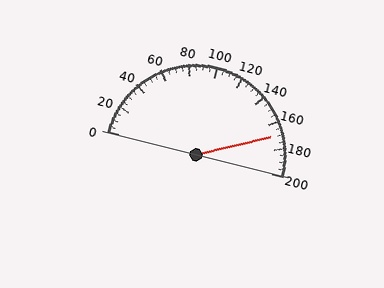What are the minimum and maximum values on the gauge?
The gauge ranges from 0 to 200.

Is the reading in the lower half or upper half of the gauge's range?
The reading is in the upper half of the range (0 to 200).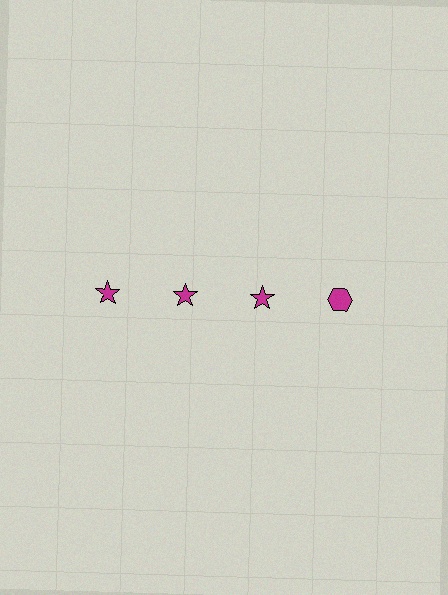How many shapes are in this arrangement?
There are 4 shapes arranged in a grid pattern.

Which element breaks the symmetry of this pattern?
The magenta hexagon in the top row, second from right column breaks the symmetry. All other shapes are magenta stars.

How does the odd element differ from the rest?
It has a different shape: hexagon instead of star.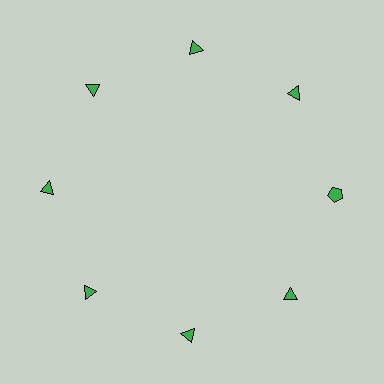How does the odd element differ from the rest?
It has a different shape: pentagon instead of triangle.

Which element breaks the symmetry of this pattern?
The green pentagon at roughly the 3 o'clock position breaks the symmetry. All other shapes are green triangles.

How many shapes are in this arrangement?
There are 8 shapes arranged in a ring pattern.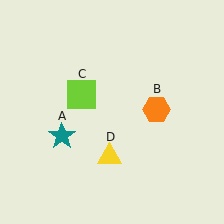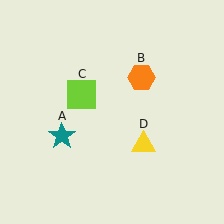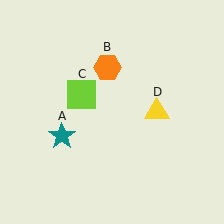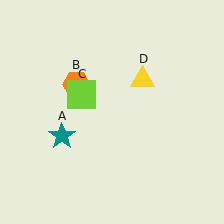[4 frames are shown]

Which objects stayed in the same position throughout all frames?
Teal star (object A) and lime square (object C) remained stationary.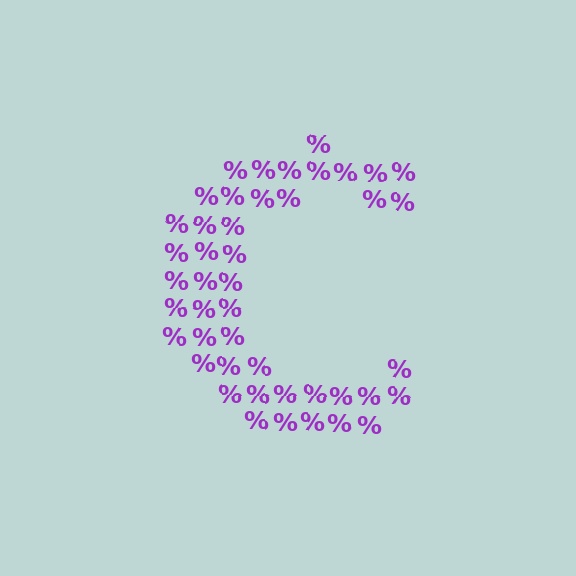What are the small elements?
The small elements are percent signs.